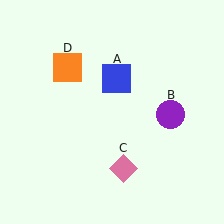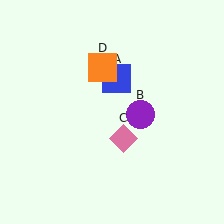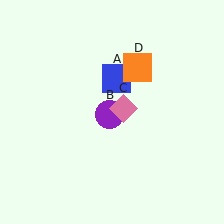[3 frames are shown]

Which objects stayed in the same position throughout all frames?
Blue square (object A) remained stationary.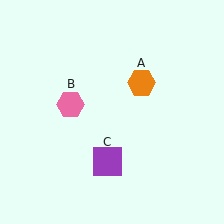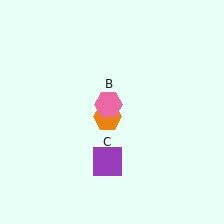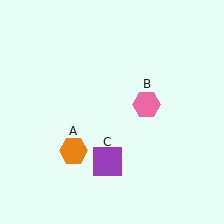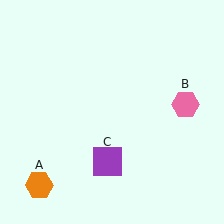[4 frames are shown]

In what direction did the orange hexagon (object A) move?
The orange hexagon (object A) moved down and to the left.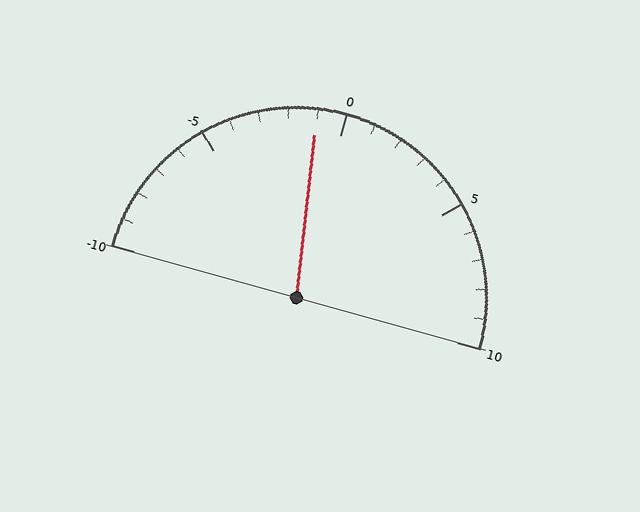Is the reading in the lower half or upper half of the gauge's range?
The reading is in the lower half of the range (-10 to 10).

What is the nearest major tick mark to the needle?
The nearest major tick mark is 0.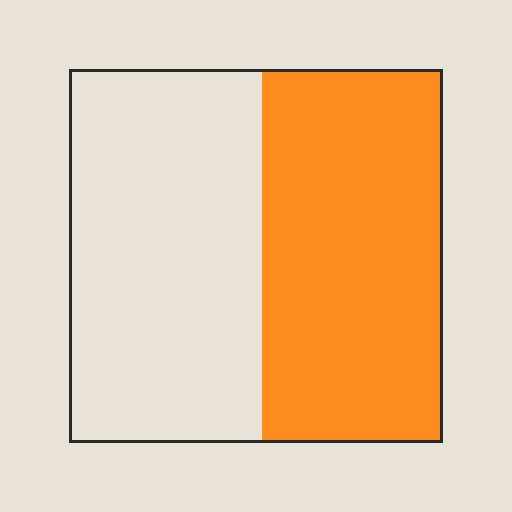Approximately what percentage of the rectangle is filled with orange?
Approximately 50%.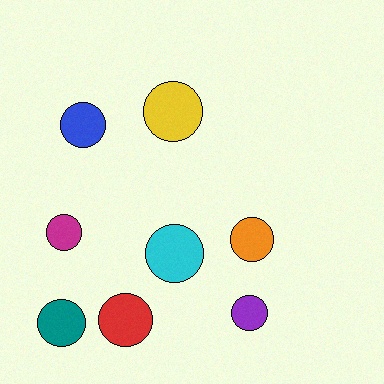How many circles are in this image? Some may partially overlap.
There are 8 circles.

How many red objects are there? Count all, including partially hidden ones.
There is 1 red object.